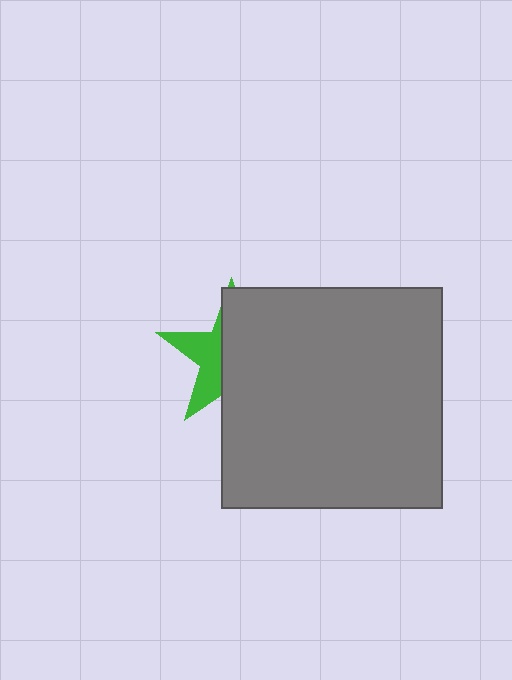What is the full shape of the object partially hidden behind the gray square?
The partially hidden object is a green star.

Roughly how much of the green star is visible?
A small part of it is visible (roughly 38%).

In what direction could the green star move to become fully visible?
The green star could move left. That would shift it out from behind the gray square entirely.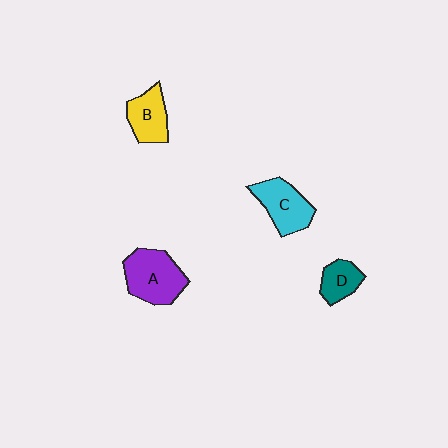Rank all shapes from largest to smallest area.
From largest to smallest: A (purple), C (cyan), B (yellow), D (teal).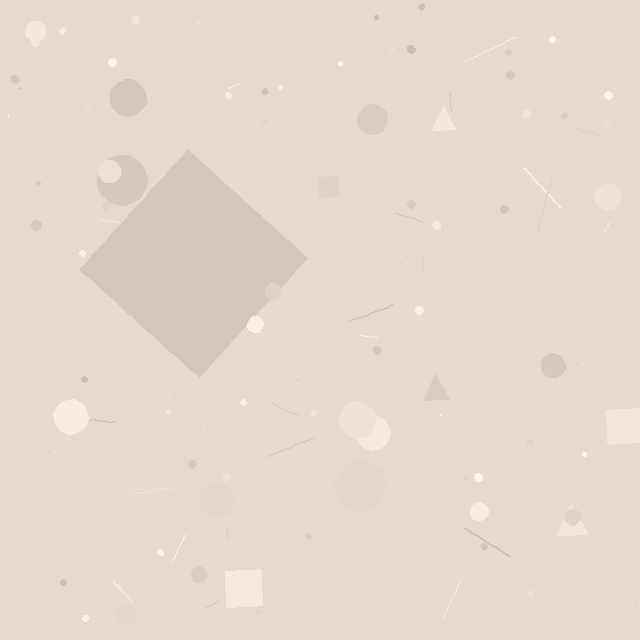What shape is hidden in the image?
A diamond is hidden in the image.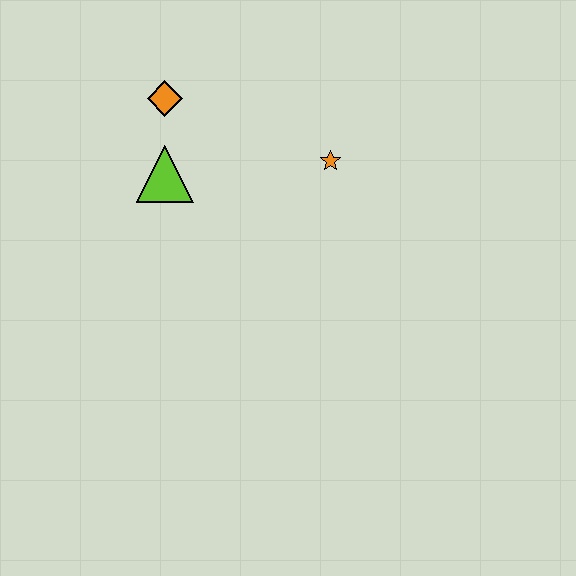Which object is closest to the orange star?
The lime triangle is closest to the orange star.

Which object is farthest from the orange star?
The orange diamond is farthest from the orange star.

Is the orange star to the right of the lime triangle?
Yes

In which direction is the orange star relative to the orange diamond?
The orange star is to the right of the orange diamond.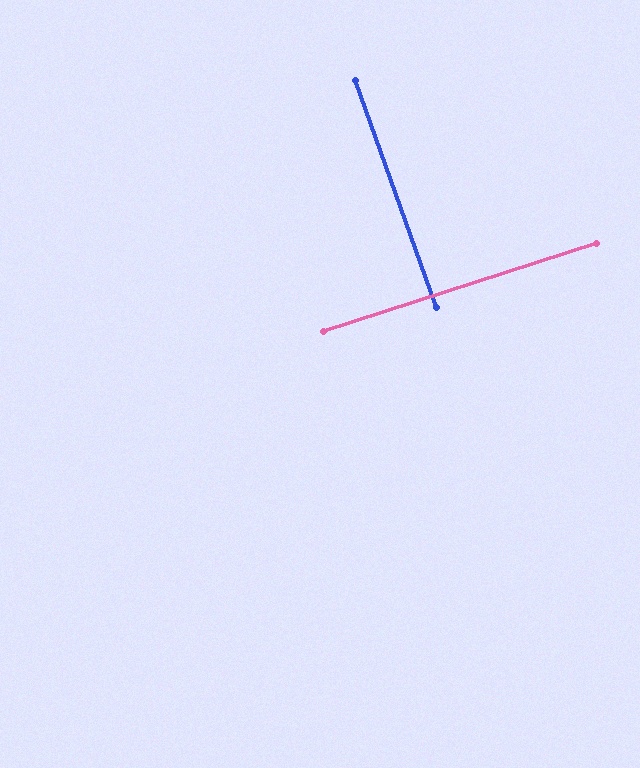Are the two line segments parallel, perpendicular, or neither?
Perpendicular — they meet at approximately 88°.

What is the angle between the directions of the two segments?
Approximately 88 degrees.